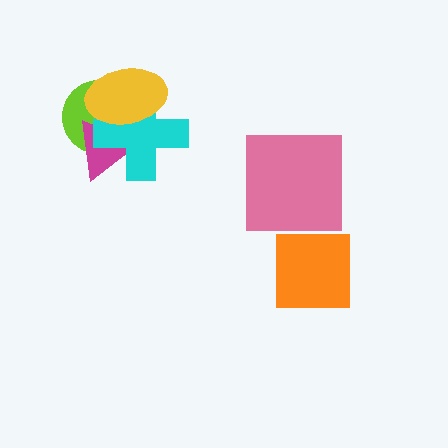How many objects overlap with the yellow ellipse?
3 objects overlap with the yellow ellipse.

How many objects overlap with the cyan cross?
3 objects overlap with the cyan cross.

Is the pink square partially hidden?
No, no other shape covers it.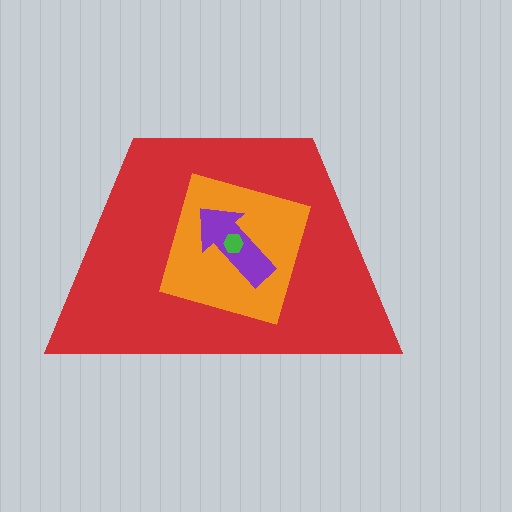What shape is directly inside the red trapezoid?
The orange diamond.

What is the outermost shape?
The red trapezoid.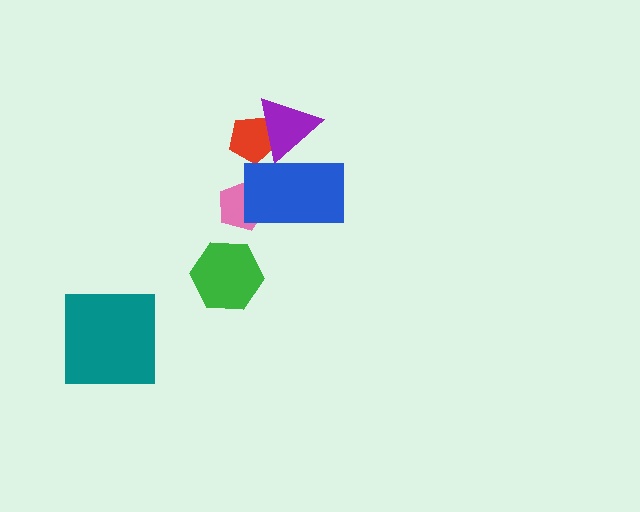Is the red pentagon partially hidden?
Yes, it is partially covered by another shape.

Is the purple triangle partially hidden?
Yes, it is partially covered by another shape.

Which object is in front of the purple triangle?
The blue rectangle is in front of the purple triangle.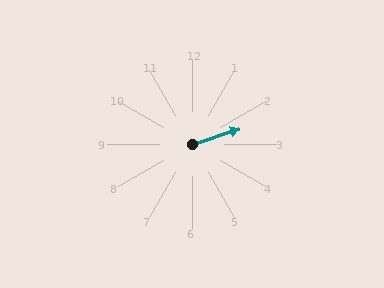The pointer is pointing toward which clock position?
Roughly 2 o'clock.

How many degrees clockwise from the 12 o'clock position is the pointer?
Approximately 72 degrees.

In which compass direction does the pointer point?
East.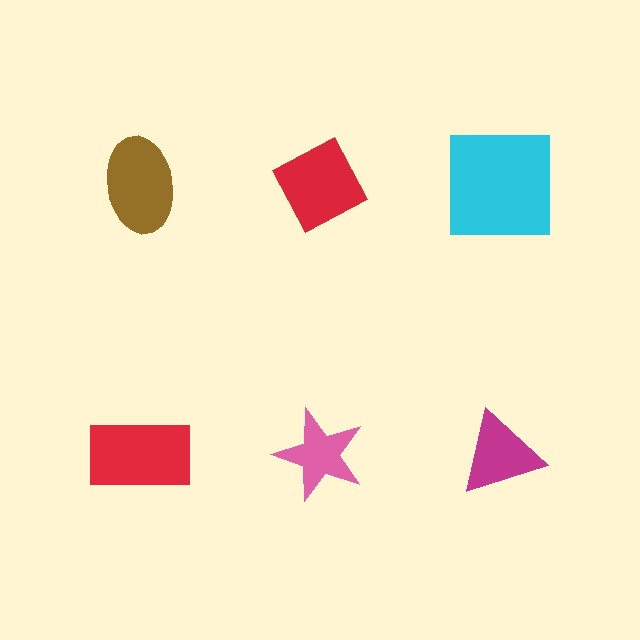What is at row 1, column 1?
A brown ellipse.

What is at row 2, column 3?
A magenta triangle.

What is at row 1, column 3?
A cyan square.